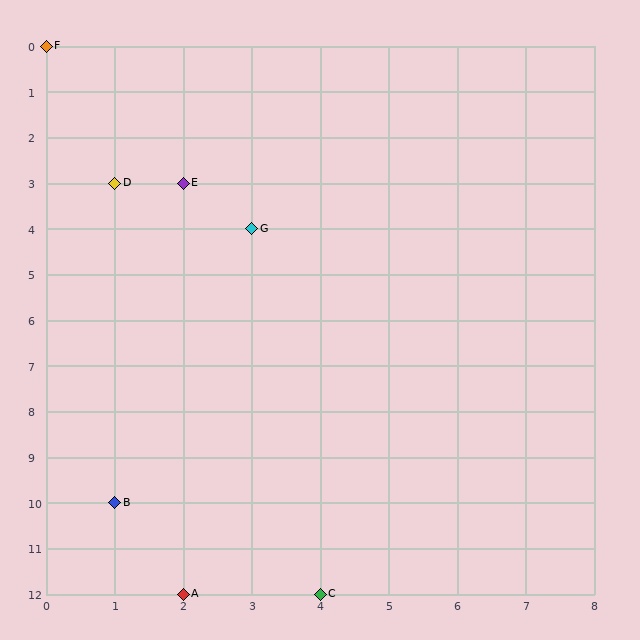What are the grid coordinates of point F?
Point F is at grid coordinates (0, 0).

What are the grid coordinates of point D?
Point D is at grid coordinates (1, 3).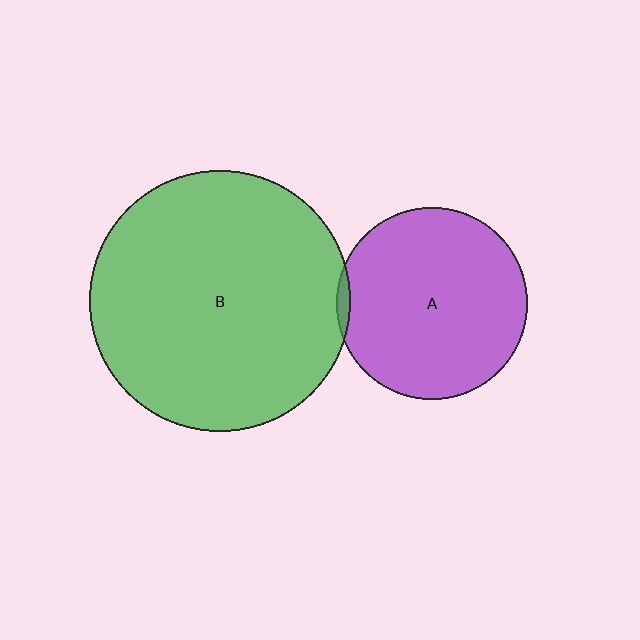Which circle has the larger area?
Circle B (green).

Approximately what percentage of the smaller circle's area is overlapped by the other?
Approximately 5%.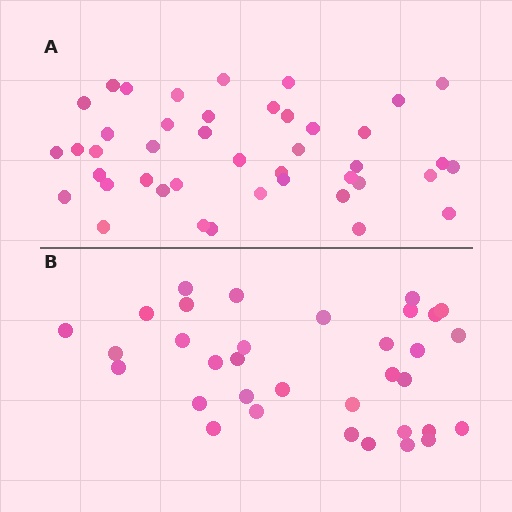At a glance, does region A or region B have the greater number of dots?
Region A (the top region) has more dots.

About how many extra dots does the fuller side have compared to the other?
Region A has roughly 8 or so more dots than region B.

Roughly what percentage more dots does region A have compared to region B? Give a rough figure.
About 25% more.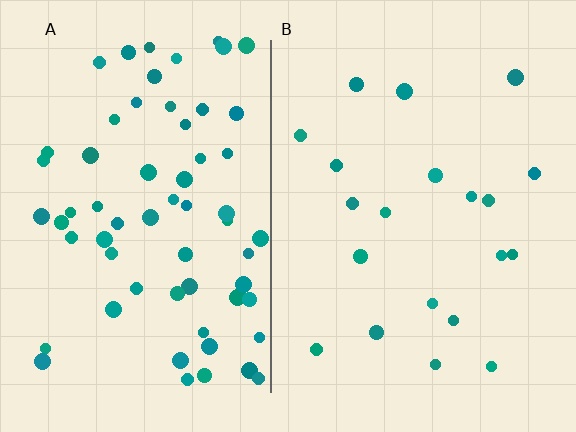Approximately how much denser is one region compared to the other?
Approximately 3.1× — region A over region B.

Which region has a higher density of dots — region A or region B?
A (the left).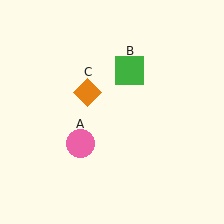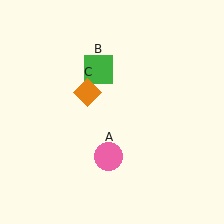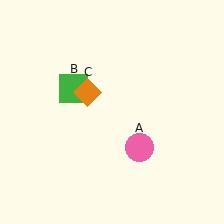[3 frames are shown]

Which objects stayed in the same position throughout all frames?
Orange diamond (object C) remained stationary.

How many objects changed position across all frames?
2 objects changed position: pink circle (object A), green square (object B).